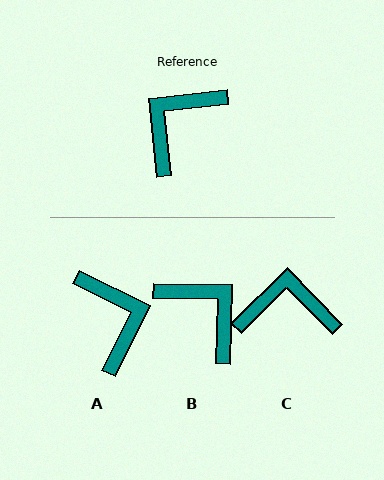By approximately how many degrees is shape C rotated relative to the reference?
Approximately 52 degrees clockwise.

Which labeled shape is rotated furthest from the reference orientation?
A, about 123 degrees away.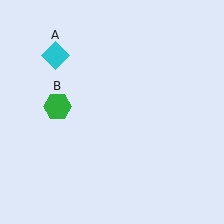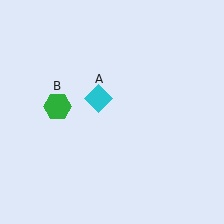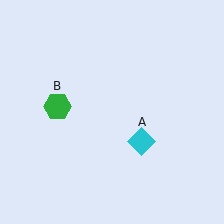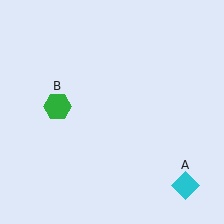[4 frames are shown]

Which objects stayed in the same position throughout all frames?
Green hexagon (object B) remained stationary.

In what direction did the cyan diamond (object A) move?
The cyan diamond (object A) moved down and to the right.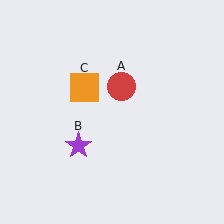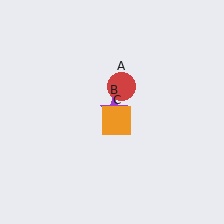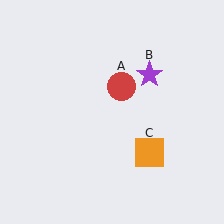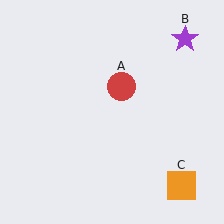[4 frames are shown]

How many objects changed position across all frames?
2 objects changed position: purple star (object B), orange square (object C).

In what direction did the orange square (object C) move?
The orange square (object C) moved down and to the right.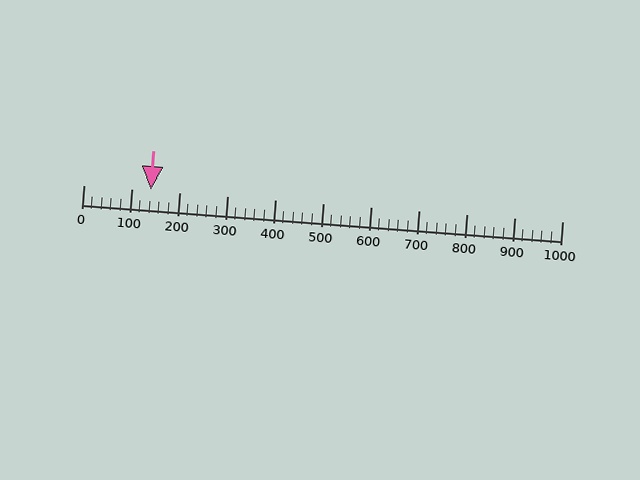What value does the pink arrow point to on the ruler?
The pink arrow points to approximately 140.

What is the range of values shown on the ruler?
The ruler shows values from 0 to 1000.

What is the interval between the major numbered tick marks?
The major tick marks are spaced 100 units apart.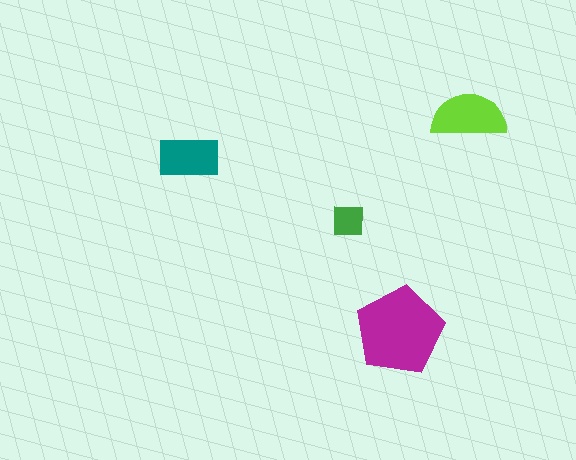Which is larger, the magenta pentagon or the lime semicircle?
The magenta pentagon.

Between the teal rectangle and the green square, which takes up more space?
The teal rectangle.